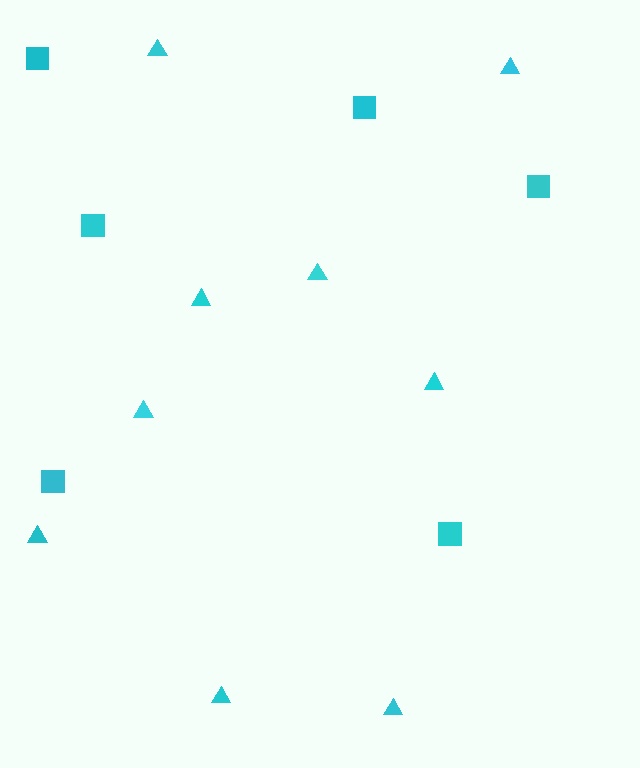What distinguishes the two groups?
There are 2 groups: one group of squares (6) and one group of triangles (9).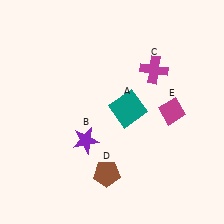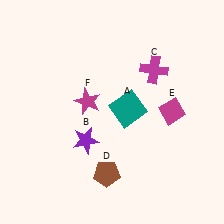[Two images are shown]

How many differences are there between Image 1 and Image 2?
There is 1 difference between the two images.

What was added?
A magenta star (F) was added in Image 2.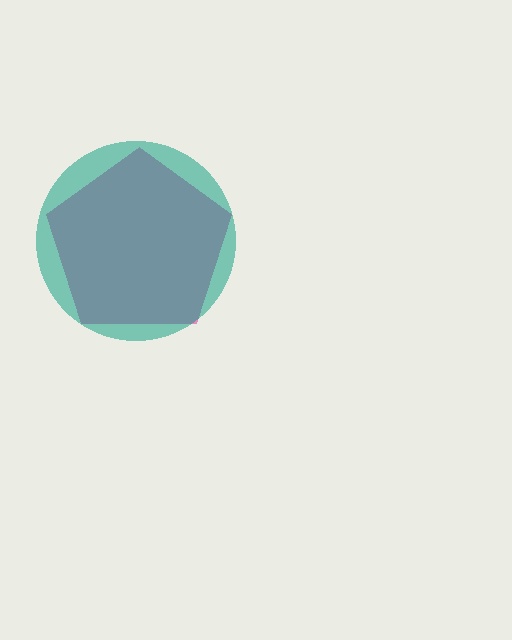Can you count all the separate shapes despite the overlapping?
Yes, there are 2 separate shapes.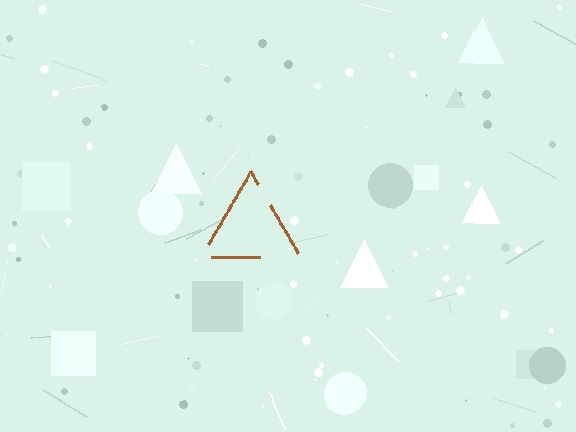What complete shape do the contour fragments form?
The contour fragments form a triangle.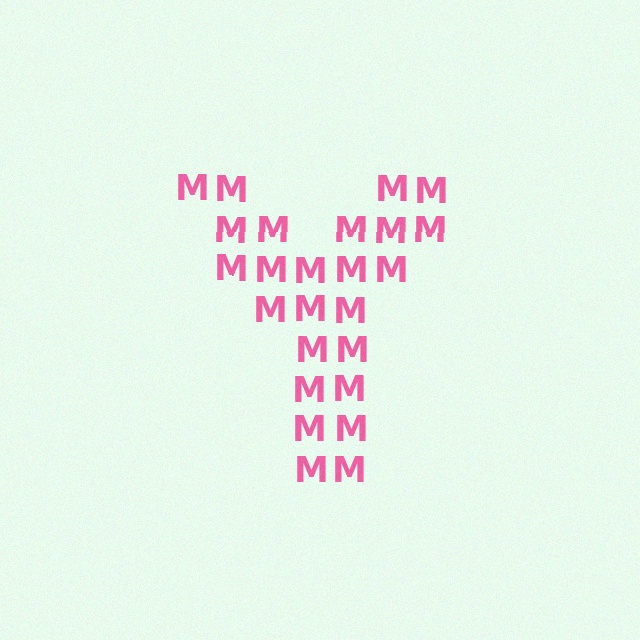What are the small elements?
The small elements are letter M's.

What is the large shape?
The large shape is the letter Y.